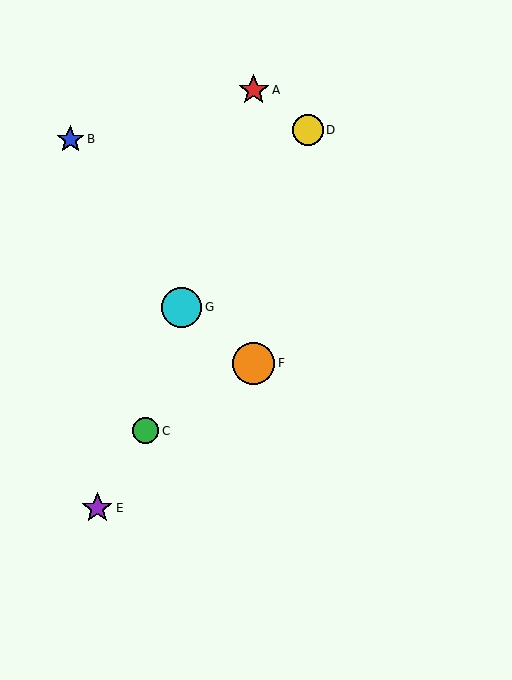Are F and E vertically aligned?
No, F is at x≈254 and E is at x≈97.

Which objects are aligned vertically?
Objects A, F are aligned vertically.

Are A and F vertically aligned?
Yes, both are at x≈254.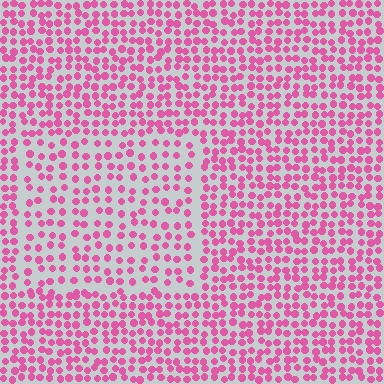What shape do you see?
I see a rectangle.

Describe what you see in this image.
The image contains small pink elements arranged at two different densities. A rectangle-shaped region is visible where the elements are less densely packed than the surrounding area.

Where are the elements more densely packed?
The elements are more densely packed outside the rectangle boundary.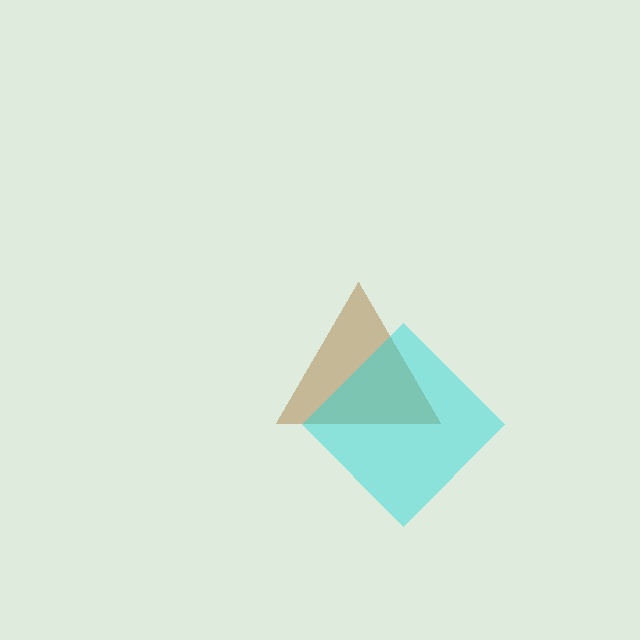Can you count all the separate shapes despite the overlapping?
Yes, there are 2 separate shapes.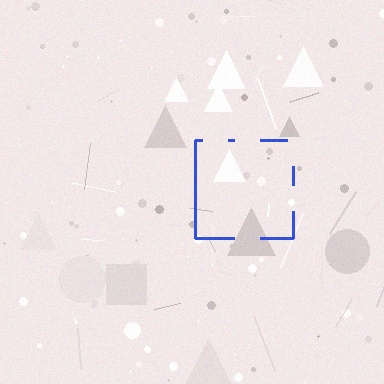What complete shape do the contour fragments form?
The contour fragments form a square.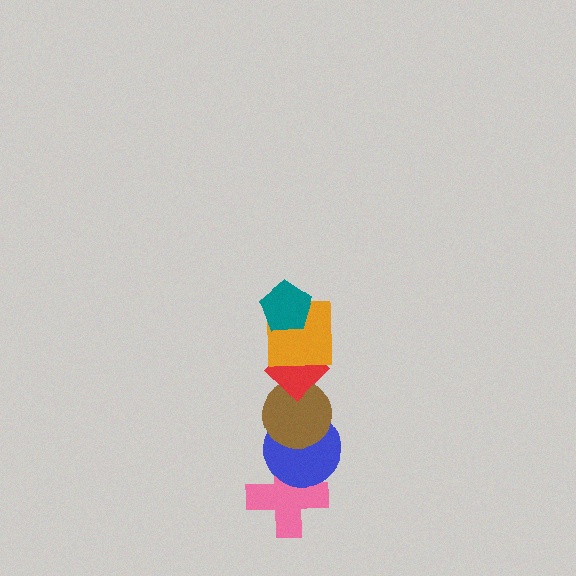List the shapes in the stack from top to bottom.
From top to bottom: the teal pentagon, the orange square, the red diamond, the brown circle, the blue circle, the pink cross.